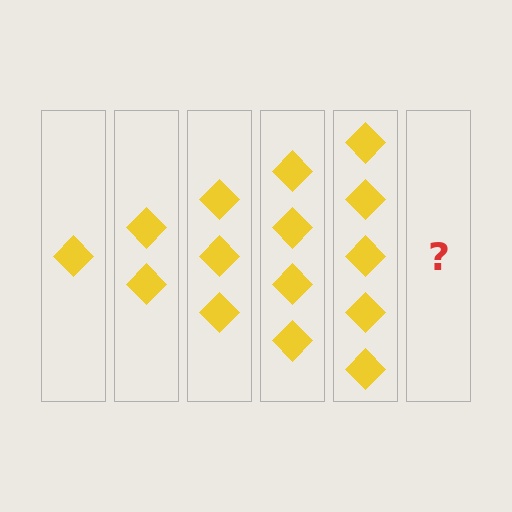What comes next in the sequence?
The next element should be 6 diamonds.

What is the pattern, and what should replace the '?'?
The pattern is that each step adds one more diamond. The '?' should be 6 diamonds.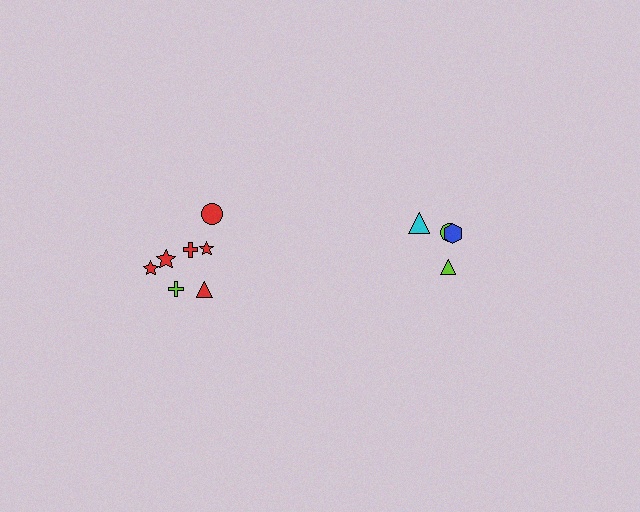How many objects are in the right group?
There are 4 objects.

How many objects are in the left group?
There are 7 objects.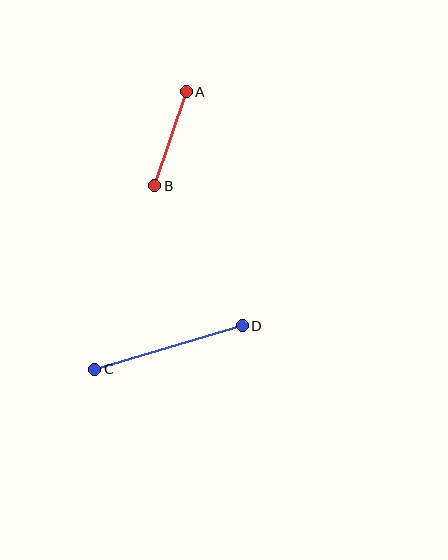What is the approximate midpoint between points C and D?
The midpoint is at approximately (168, 347) pixels.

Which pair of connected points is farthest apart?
Points C and D are farthest apart.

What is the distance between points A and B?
The distance is approximately 99 pixels.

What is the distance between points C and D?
The distance is approximately 154 pixels.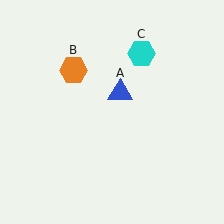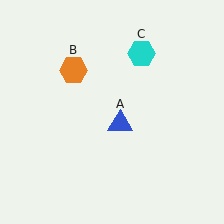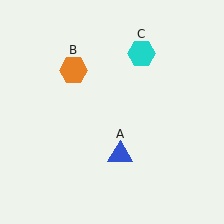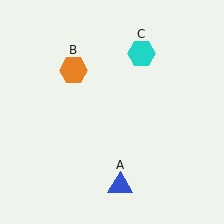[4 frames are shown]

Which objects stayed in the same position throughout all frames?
Orange hexagon (object B) and cyan hexagon (object C) remained stationary.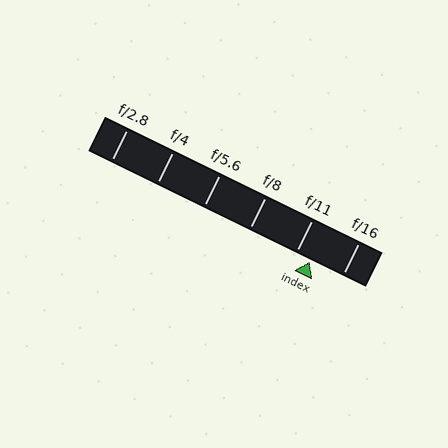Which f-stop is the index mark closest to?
The index mark is closest to f/11.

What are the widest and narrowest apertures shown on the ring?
The widest aperture shown is f/2.8 and the narrowest is f/16.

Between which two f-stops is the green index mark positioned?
The index mark is between f/11 and f/16.